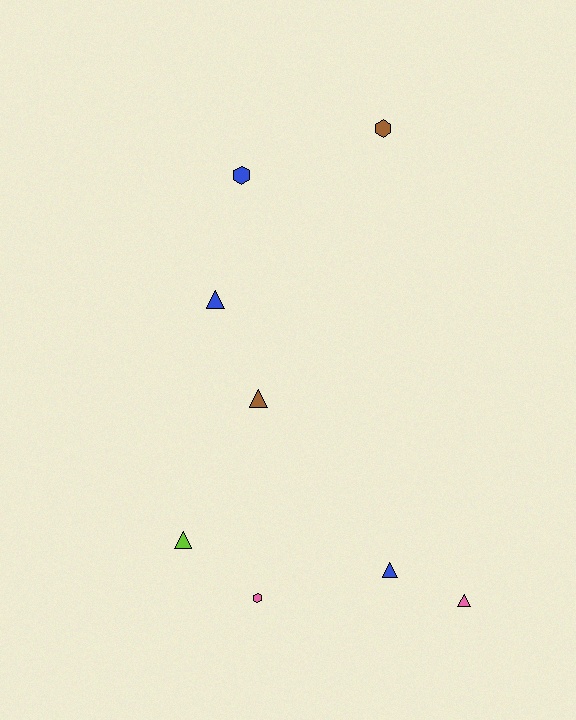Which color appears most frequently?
Blue, with 3 objects.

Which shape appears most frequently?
Triangle, with 5 objects.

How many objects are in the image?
There are 8 objects.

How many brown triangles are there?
There is 1 brown triangle.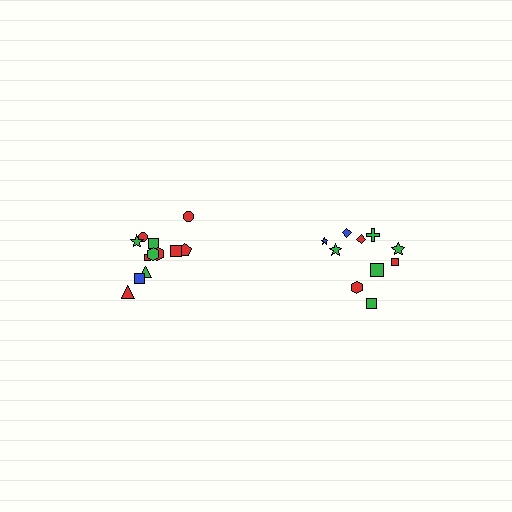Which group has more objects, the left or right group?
The left group.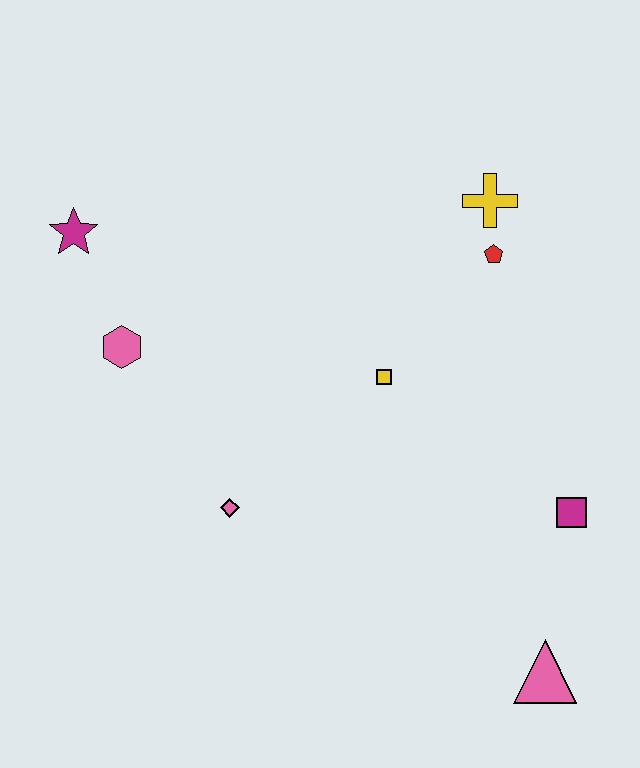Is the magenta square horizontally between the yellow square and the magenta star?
No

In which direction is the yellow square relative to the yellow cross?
The yellow square is below the yellow cross.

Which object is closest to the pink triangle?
The magenta square is closest to the pink triangle.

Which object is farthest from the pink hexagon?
The pink triangle is farthest from the pink hexagon.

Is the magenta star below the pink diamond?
No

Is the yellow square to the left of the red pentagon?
Yes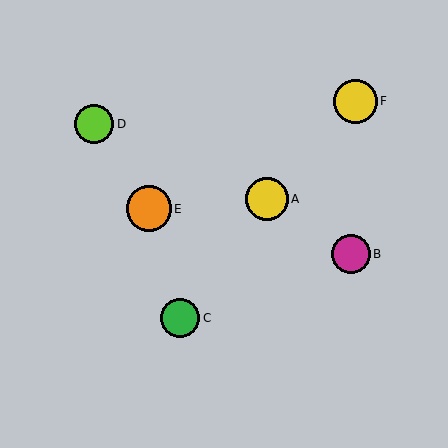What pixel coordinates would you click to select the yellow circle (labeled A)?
Click at (267, 199) to select the yellow circle A.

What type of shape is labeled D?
Shape D is a lime circle.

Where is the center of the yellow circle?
The center of the yellow circle is at (267, 199).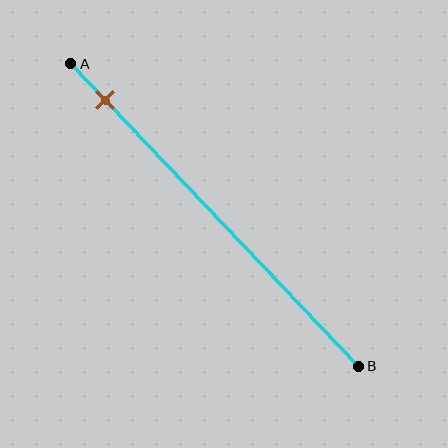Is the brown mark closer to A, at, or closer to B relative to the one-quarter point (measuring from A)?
The brown mark is closer to point A than the one-quarter point of segment AB.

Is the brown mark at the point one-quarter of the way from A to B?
No, the mark is at about 10% from A, not at the 25% one-quarter point.